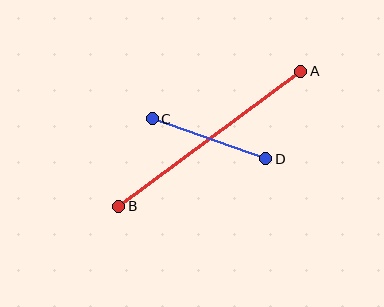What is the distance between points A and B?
The distance is approximately 227 pixels.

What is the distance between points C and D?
The distance is approximately 120 pixels.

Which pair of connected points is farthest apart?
Points A and B are farthest apart.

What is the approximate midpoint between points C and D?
The midpoint is at approximately (209, 139) pixels.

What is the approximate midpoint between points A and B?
The midpoint is at approximately (210, 139) pixels.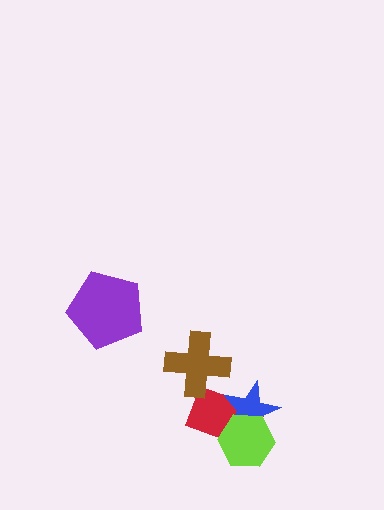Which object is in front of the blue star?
The lime hexagon is in front of the blue star.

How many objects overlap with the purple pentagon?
0 objects overlap with the purple pentagon.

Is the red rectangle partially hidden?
Yes, it is partially covered by another shape.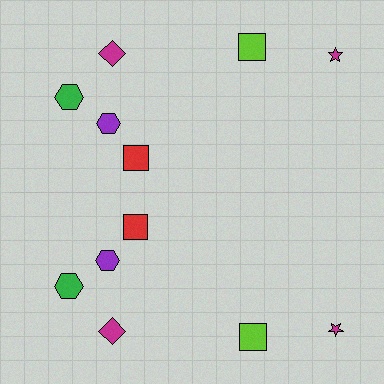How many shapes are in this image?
There are 12 shapes in this image.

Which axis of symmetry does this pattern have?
The pattern has a horizontal axis of symmetry running through the center of the image.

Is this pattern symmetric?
Yes, this pattern has bilateral (reflection) symmetry.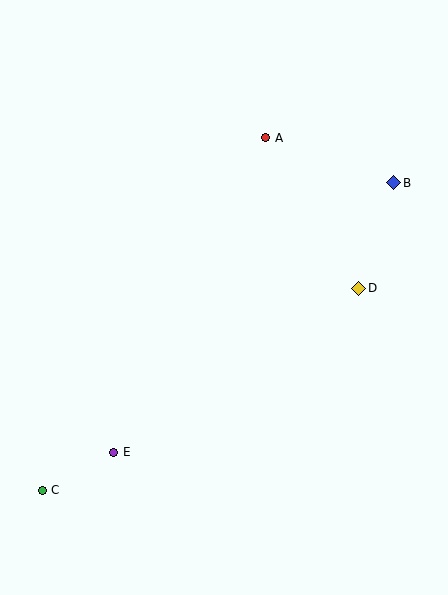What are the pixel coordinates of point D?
Point D is at (359, 289).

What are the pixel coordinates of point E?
Point E is at (114, 452).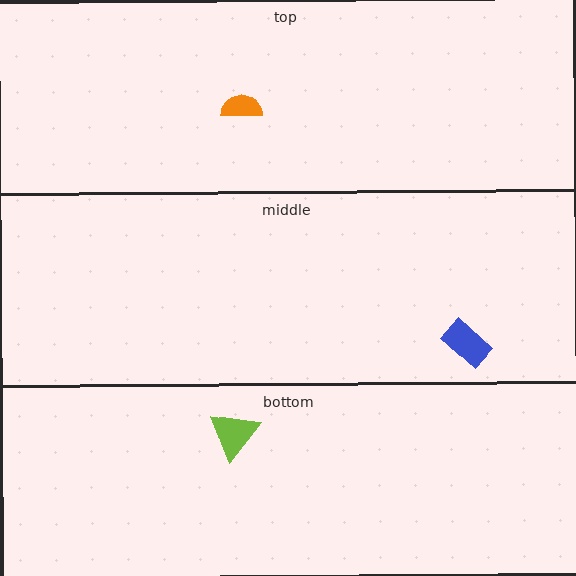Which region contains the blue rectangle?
The middle region.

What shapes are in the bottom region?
The lime triangle.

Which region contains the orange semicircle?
The top region.